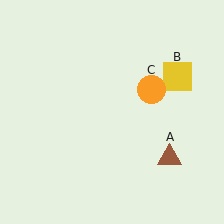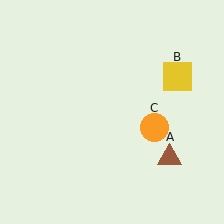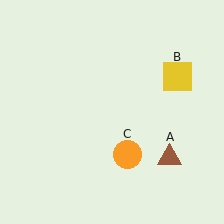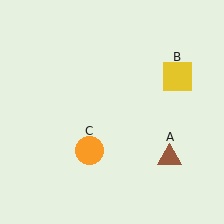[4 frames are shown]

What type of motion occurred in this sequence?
The orange circle (object C) rotated clockwise around the center of the scene.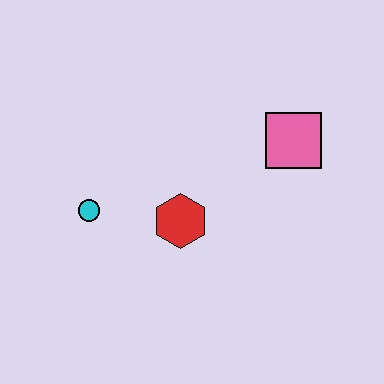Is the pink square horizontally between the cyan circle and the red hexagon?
No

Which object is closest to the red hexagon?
The cyan circle is closest to the red hexagon.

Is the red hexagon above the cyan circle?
No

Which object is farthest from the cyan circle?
The pink square is farthest from the cyan circle.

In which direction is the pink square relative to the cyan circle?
The pink square is to the right of the cyan circle.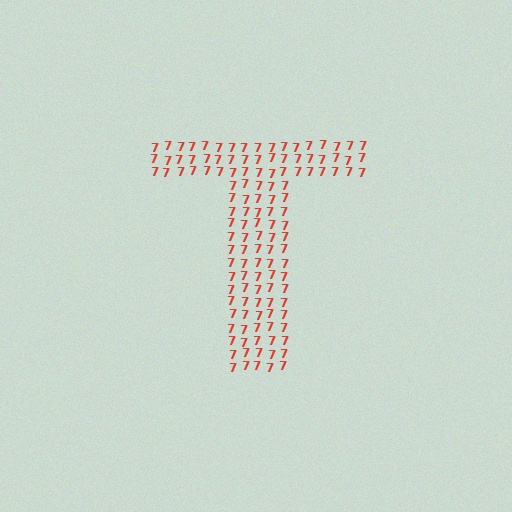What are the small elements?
The small elements are digit 7's.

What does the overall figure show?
The overall figure shows the letter T.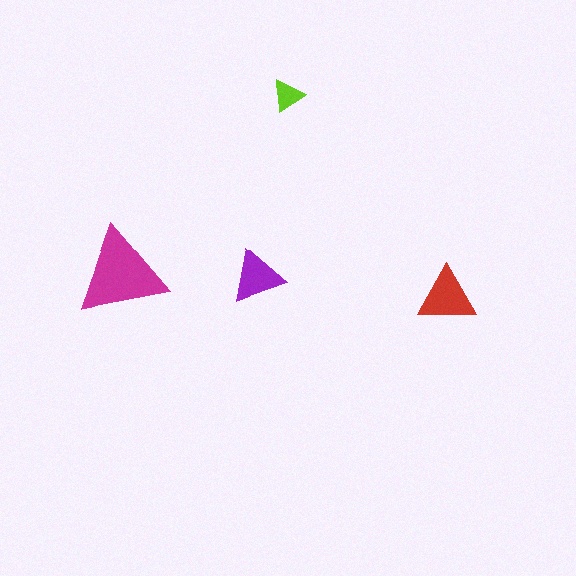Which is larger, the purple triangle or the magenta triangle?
The magenta one.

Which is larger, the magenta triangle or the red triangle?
The magenta one.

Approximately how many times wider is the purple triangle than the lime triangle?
About 1.5 times wider.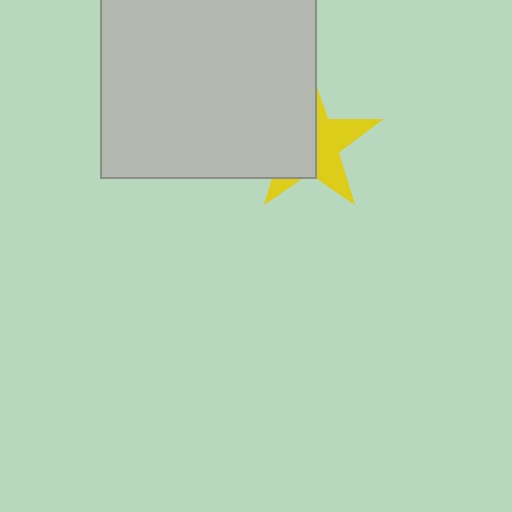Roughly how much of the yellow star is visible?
A small part of it is visible (roughly 44%).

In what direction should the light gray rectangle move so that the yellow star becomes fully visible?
The light gray rectangle should move left. That is the shortest direction to clear the overlap and leave the yellow star fully visible.